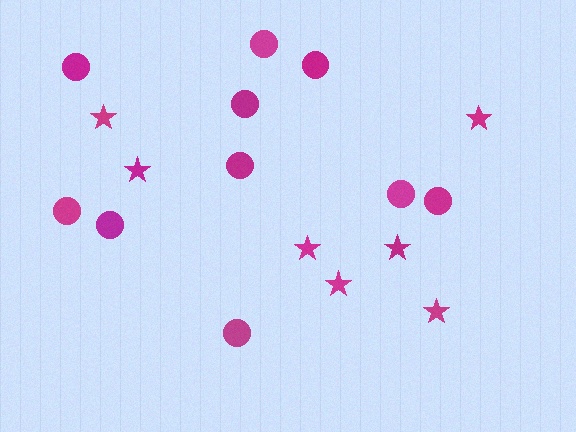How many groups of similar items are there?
There are 2 groups: one group of circles (10) and one group of stars (7).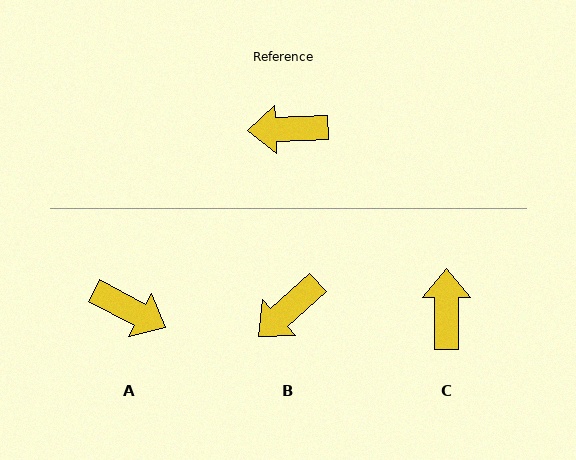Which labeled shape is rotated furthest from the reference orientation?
A, about 150 degrees away.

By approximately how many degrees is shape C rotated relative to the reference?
Approximately 92 degrees clockwise.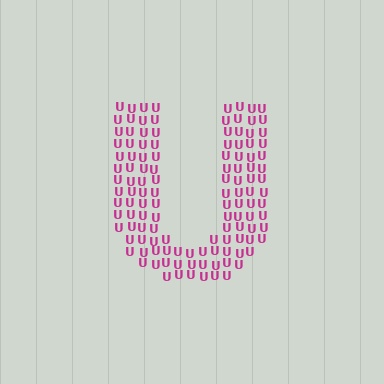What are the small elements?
The small elements are letter U's.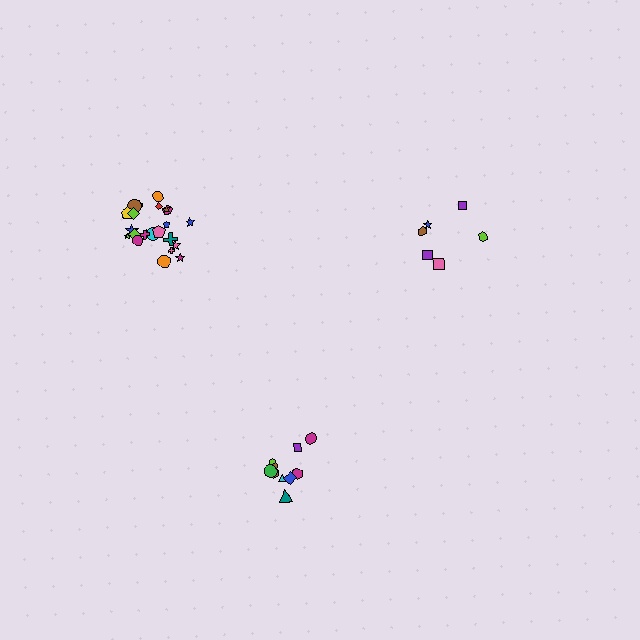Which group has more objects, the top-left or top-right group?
The top-left group.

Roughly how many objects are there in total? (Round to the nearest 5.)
Roughly 40 objects in total.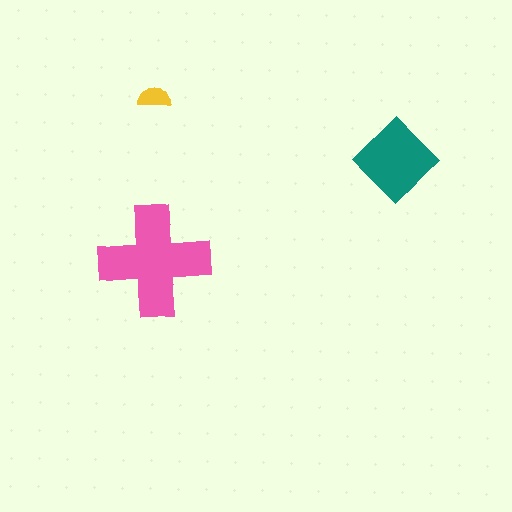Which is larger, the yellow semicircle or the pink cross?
The pink cross.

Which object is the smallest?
The yellow semicircle.